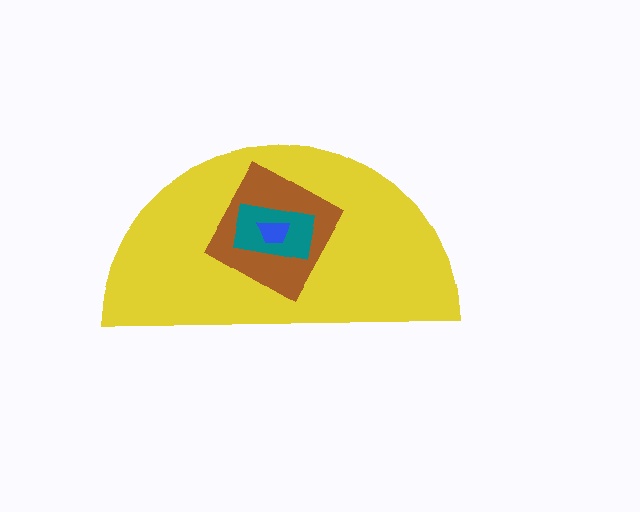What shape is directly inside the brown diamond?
The teal rectangle.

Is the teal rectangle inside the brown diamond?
Yes.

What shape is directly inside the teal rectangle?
The blue trapezoid.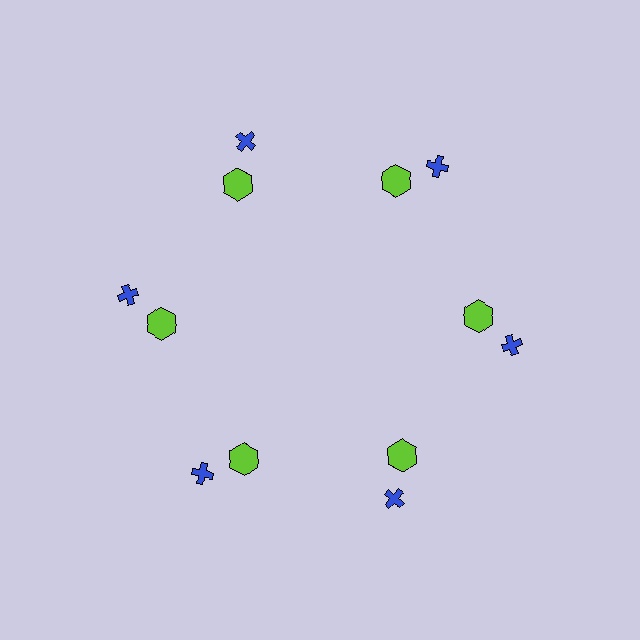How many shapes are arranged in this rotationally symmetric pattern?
There are 12 shapes, arranged in 6 groups of 2.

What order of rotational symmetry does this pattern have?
This pattern has 6-fold rotational symmetry.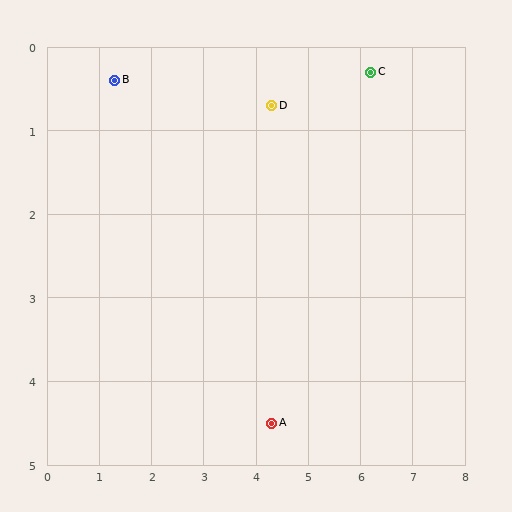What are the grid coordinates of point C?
Point C is at approximately (6.2, 0.3).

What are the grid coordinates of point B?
Point B is at approximately (1.3, 0.4).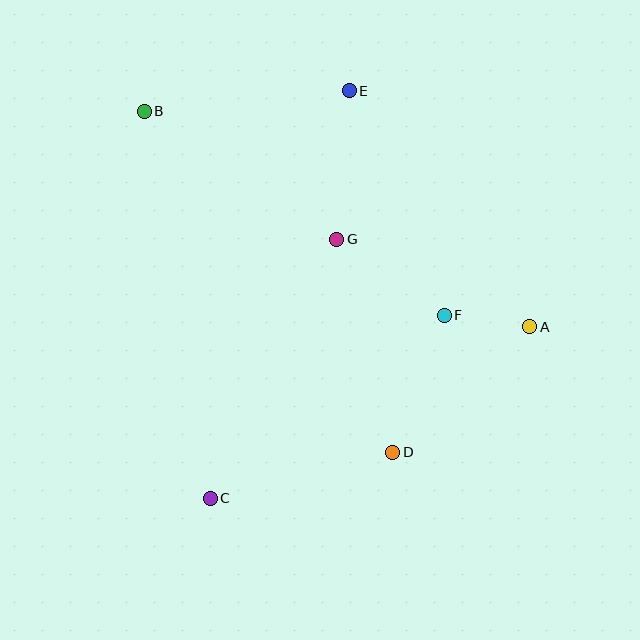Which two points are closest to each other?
Points A and F are closest to each other.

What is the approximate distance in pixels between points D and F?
The distance between D and F is approximately 147 pixels.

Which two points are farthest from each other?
Points A and B are farthest from each other.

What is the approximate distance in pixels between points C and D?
The distance between C and D is approximately 188 pixels.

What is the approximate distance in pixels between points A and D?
The distance between A and D is approximately 186 pixels.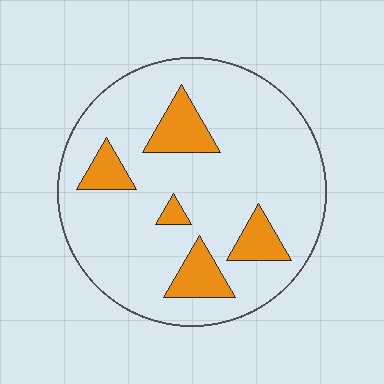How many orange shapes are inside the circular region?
5.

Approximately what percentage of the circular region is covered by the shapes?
Approximately 15%.